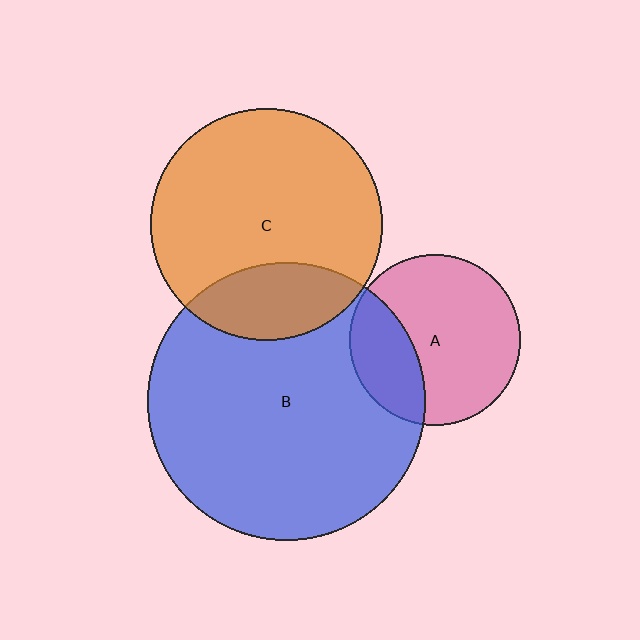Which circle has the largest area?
Circle B (blue).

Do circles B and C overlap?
Yes.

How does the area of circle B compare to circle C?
Approximately 1.4 times.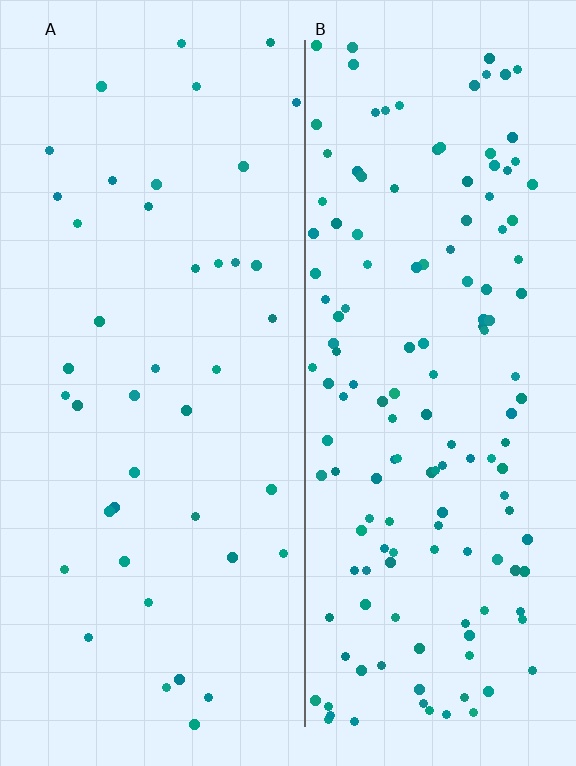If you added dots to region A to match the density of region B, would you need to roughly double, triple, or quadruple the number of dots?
Approximately quadruple.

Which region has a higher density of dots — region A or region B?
B (the right).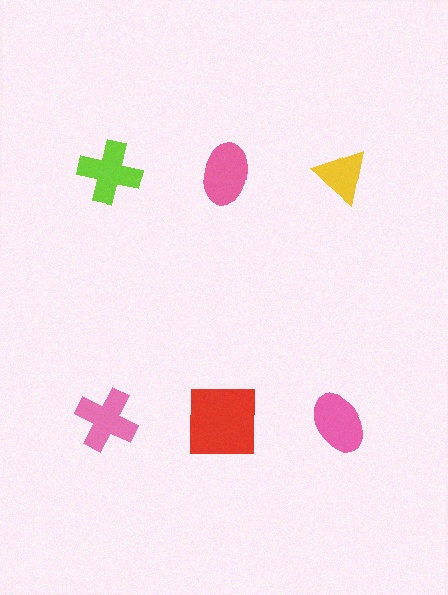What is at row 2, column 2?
A red square.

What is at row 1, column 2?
A pink ellipse.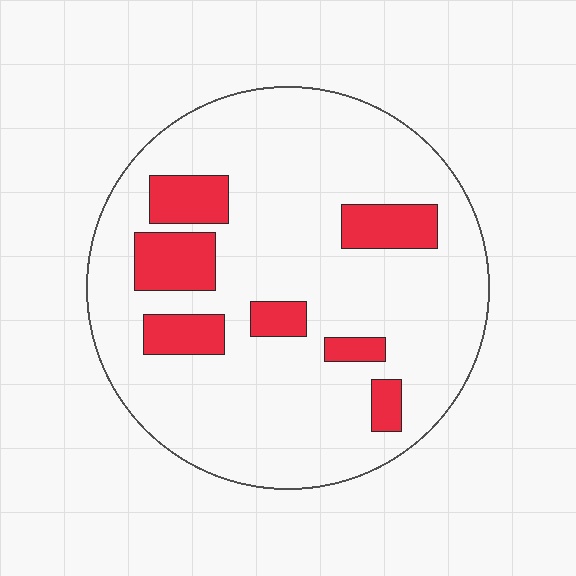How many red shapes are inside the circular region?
7.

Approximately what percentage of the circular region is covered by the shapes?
Approximately 15%.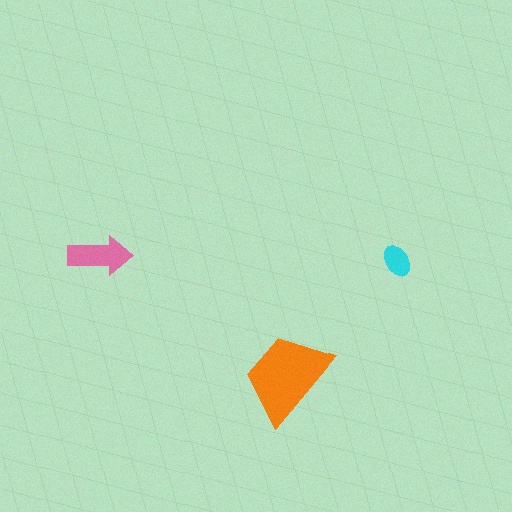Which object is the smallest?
The cyan ellipse.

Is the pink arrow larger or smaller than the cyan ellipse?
Larger.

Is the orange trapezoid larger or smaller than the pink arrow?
Larger.